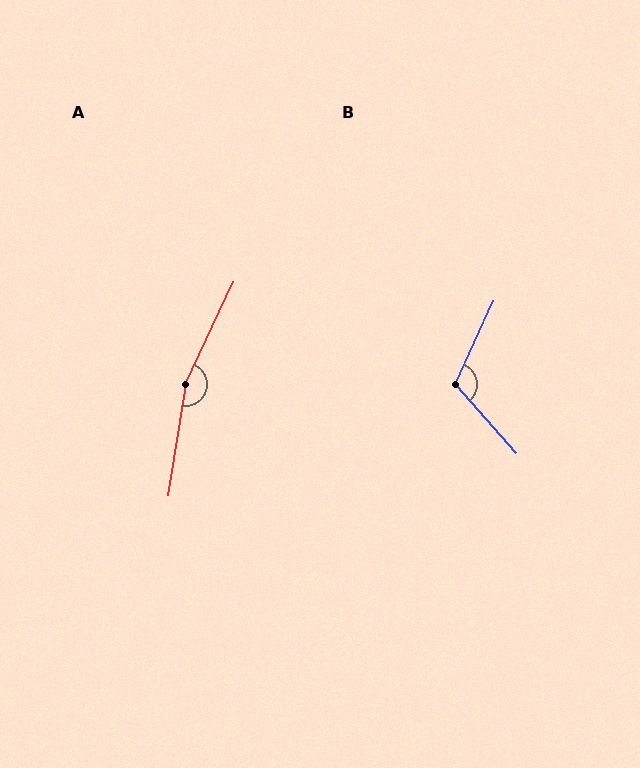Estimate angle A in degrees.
Approximately 164 degrees.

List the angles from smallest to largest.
B (114°), A (164°).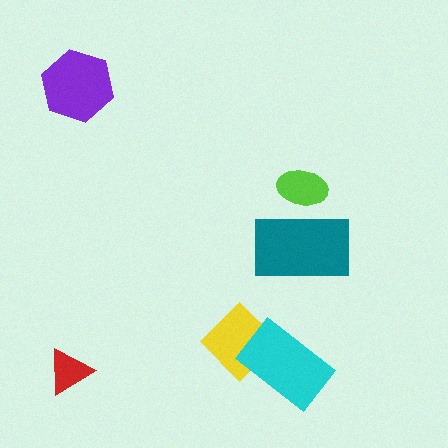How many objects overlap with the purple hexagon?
0 objects overlap with the purple hexagon.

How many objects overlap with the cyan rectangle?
1 object overlaps with the cyan rectangle.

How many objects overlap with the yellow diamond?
1 object overlaps with the yellow diamond.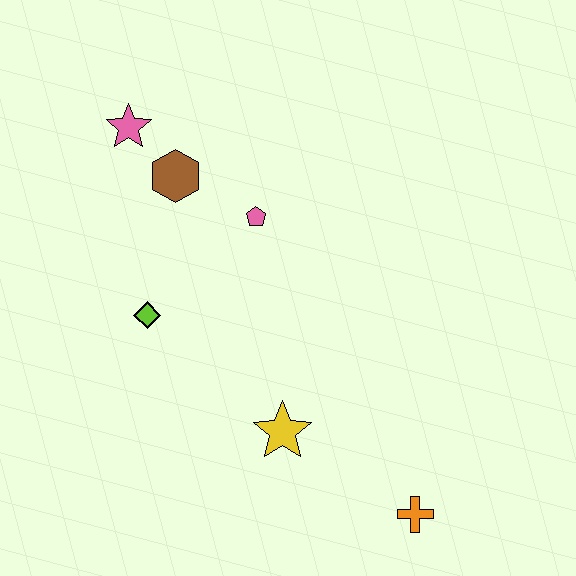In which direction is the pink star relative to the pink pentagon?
The pink star is to the left of the pink pentagon.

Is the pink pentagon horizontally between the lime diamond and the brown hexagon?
No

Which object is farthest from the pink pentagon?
The orange cross is farthest from the pink pentagon.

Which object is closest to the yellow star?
The orange cross is closest to the yellow star.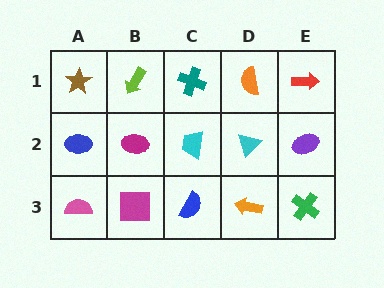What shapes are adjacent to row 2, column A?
A brown star (row 1, column A), a pink semicircle (row 3, column A), a magenta ellipse (row 2, column B).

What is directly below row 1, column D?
A cyan triangle.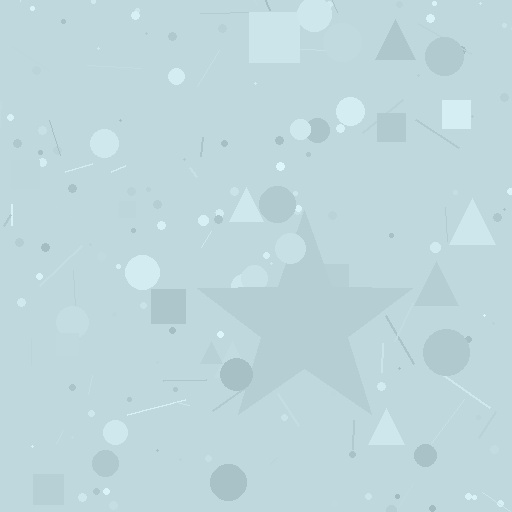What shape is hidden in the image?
A star is hidden in the image.